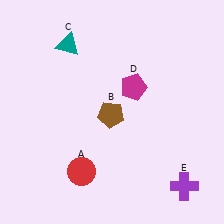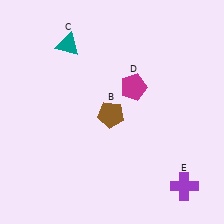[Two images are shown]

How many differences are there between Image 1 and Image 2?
There is 1 difference between the two images.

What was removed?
The red circle (A) was removed in Image 2.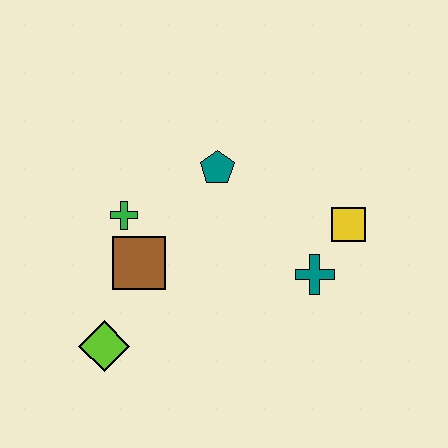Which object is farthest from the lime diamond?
The yellow square is farthest from the lime diamond.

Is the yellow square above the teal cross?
Yes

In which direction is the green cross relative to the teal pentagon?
The green cross is to the left of the teal pentagon.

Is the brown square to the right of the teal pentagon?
No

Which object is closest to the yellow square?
The teal cross is closest to the yellow square.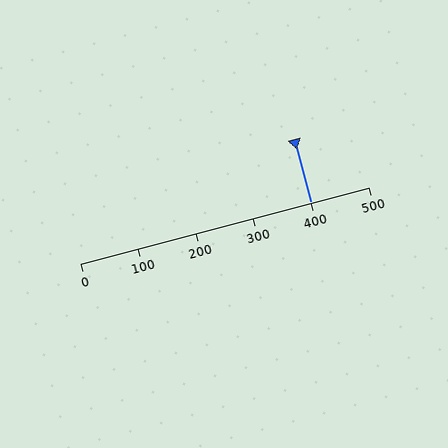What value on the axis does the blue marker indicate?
The marker indicates approximately 400.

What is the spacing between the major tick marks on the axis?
The major ticks are spaced 100 apart.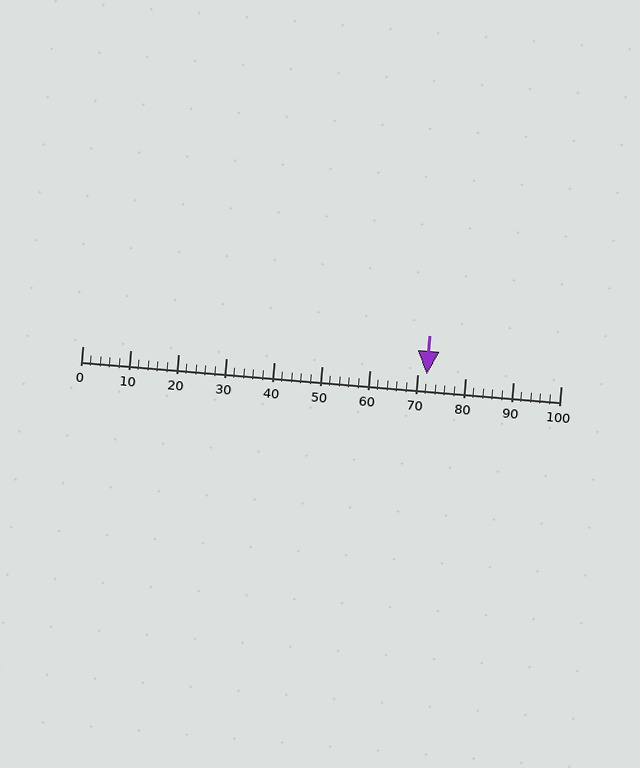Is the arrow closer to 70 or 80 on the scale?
The arrow is closer to 70.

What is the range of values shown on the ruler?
The ruler shows values from 0 to 100.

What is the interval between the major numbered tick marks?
The major tick marks are spaced 10 units apart.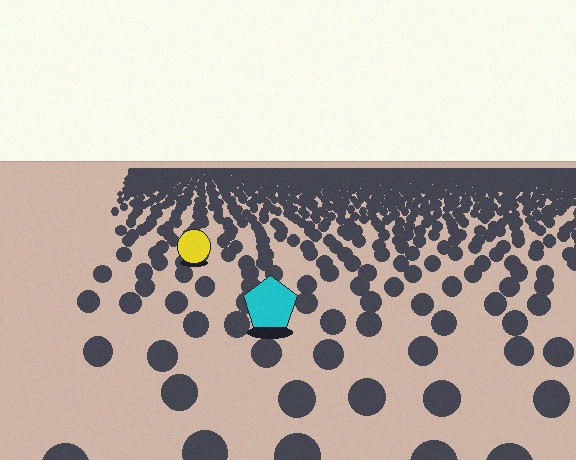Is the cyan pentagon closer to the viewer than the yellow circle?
Yes. The cyan pentagon is closer — you can tell from the texture gradient: the ground texture is coarser near it.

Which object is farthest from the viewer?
The yellow circle is farthest from the viewer. It appears smaller and the ground texture around it is denser.